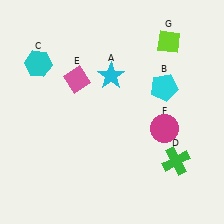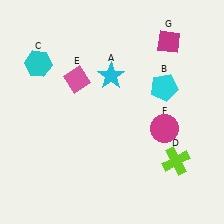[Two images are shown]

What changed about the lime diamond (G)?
In Image 1, G is lime. In Image 2, it changed to magenta.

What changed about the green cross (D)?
In Image 1, D is green. In Image 2, it changed to lime.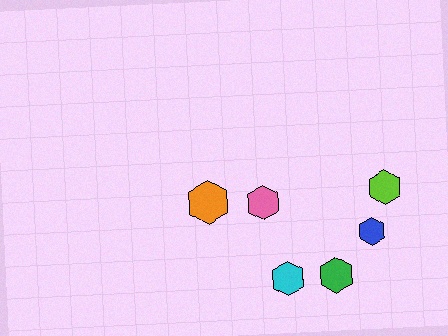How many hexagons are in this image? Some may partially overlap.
There are 6 hexagons.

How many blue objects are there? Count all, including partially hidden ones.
There is 1 blue object.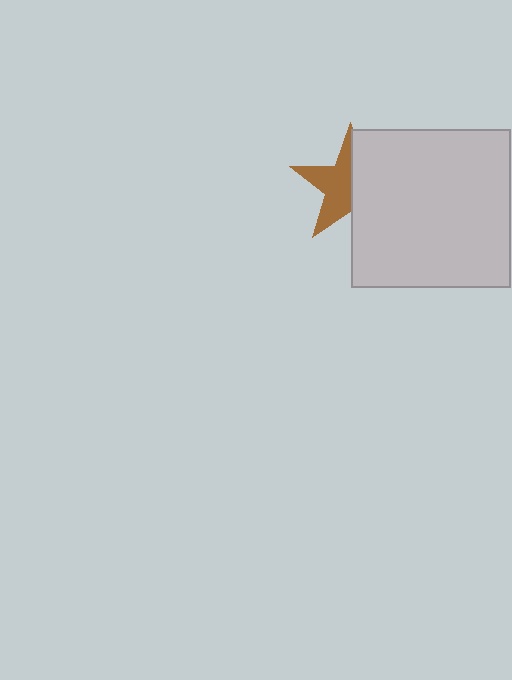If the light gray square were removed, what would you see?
You would see the complete brown star.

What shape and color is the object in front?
The object in front is a light gray square.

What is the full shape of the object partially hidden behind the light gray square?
The partially hidden object is a brown star.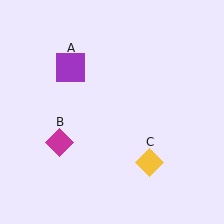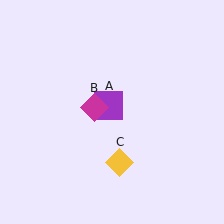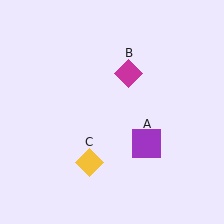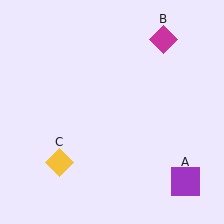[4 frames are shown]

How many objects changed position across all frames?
3 objects changed position: purple square (object A), magenta diamond (object B), yellow diamond (object C).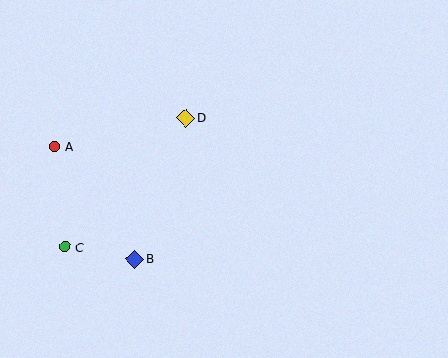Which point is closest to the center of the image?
Point D at (186, 118) is closest to the center.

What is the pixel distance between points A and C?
The distance between A and C is 101 pixels.